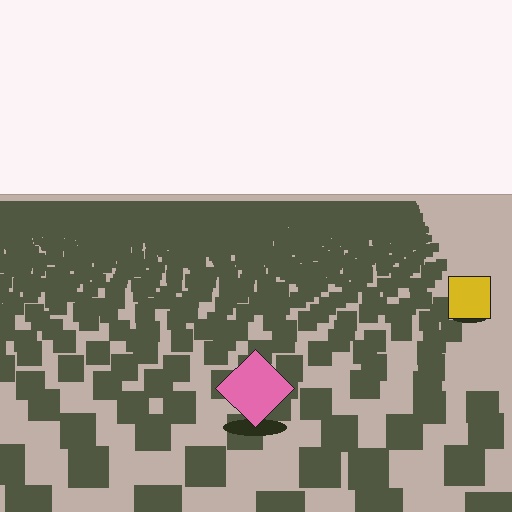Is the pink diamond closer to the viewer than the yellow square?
Yes. The pink diamond is closer — you can tell from the texture gradient: the ground texture is coarser near it.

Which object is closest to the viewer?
The pink diamond is closest. The texture marks near it are larger and more spread out.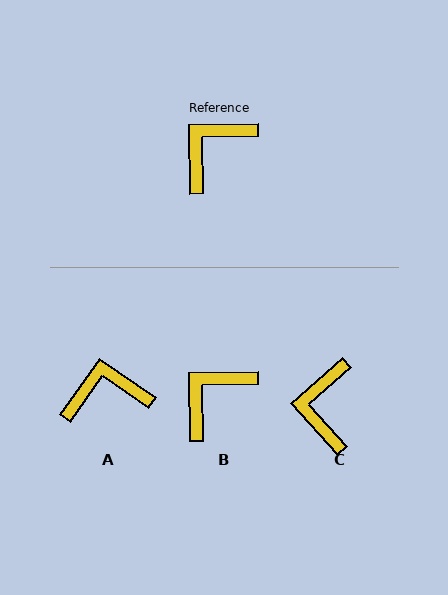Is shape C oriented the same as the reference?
No, it is off by about 41 degrees.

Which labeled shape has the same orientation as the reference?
B.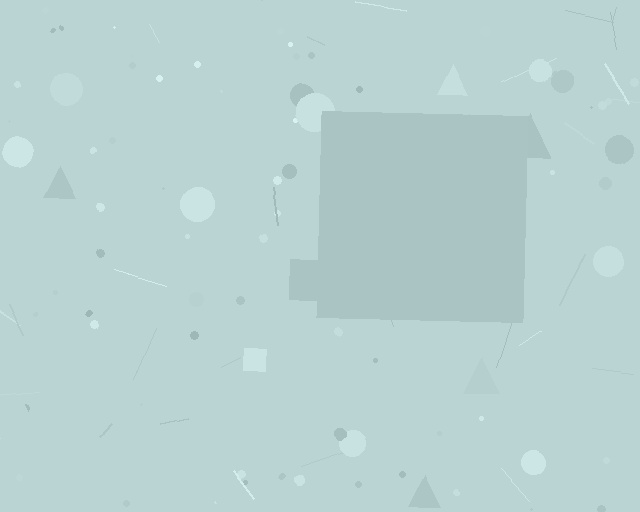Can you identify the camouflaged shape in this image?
The camouflaged shape is a square.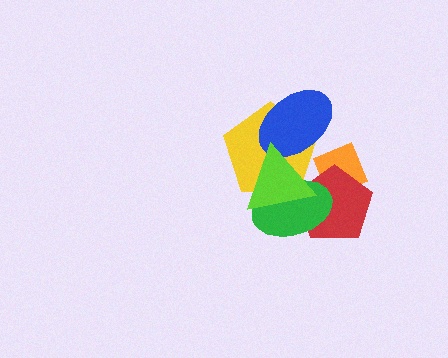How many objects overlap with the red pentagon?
3 objects overlap with the red pentagon.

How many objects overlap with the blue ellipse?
2 objects overlap with the blue ellipse.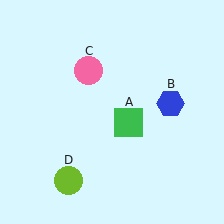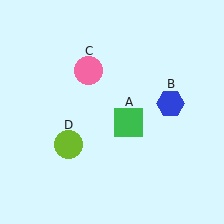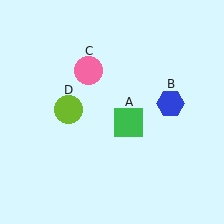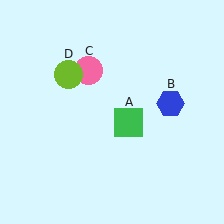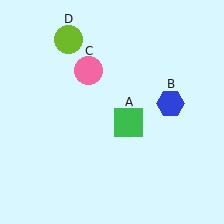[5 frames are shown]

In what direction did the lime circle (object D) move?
The lime circle (object D) moved up.